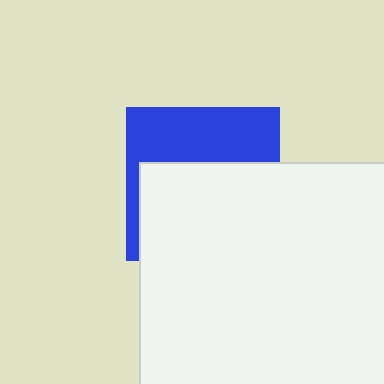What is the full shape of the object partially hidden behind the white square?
The partially hidden object is a blue square.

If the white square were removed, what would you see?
You would see the complete blue square.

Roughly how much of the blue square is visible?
A small part of it is visible (roughly 41%).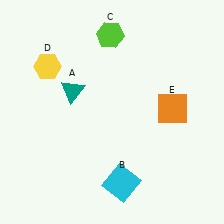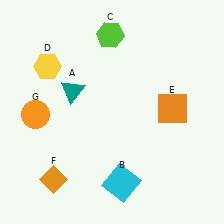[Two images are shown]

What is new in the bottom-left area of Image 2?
An orange diamond (F) was added in the bottom-left area of Image 2.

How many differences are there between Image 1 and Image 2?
There are 2 differences between the two images.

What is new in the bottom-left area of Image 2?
An orange circle (G) was added in the bottom-left area of Image 2.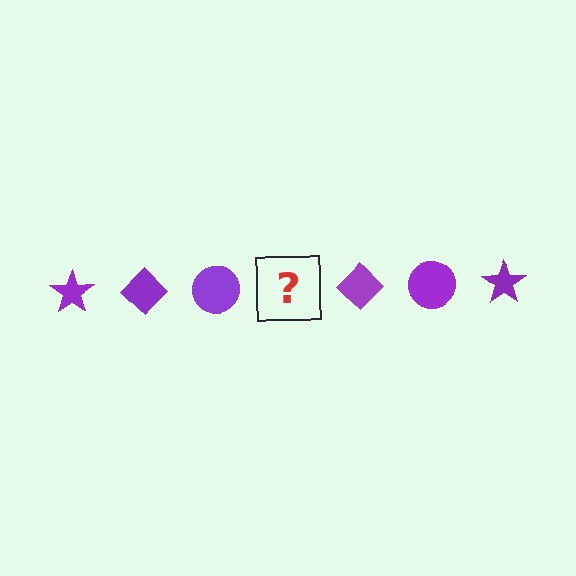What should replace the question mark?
The question mark should be replaced with a purple star.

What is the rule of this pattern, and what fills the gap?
The rule is that the pattern cycles through star, diamond, circle shapes in purple. The gap should be filled with a purple star.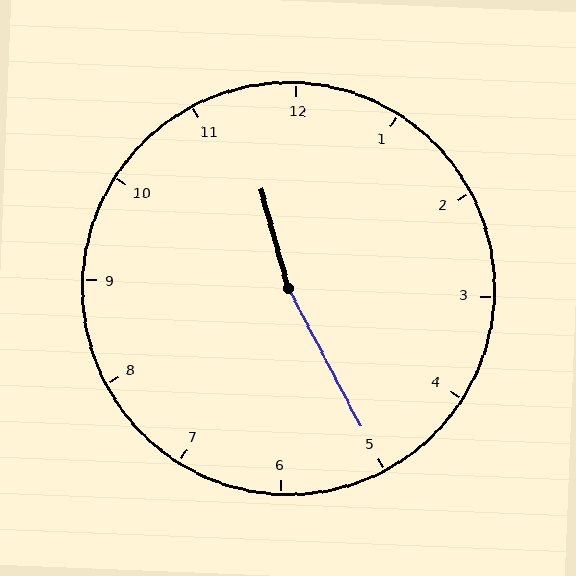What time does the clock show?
11:25.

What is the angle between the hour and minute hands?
Approximately 168 degrees.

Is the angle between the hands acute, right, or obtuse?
It is obtuse.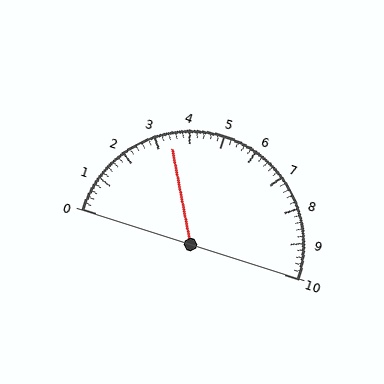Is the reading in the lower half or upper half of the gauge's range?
The reading is in the lower half of the range (0 to 10).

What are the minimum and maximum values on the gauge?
The gauge ranges from 0 to 10.